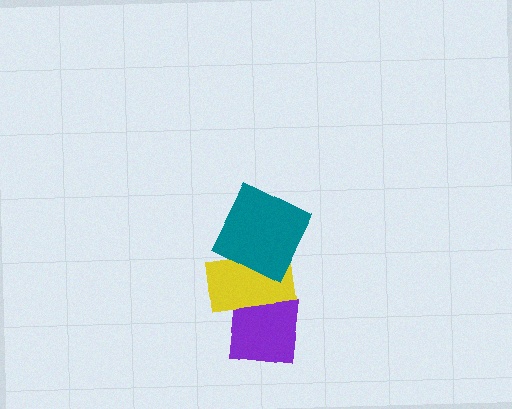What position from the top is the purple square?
The purple square is 3rd from the top.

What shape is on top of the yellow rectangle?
The teal square is on top of the yellow rectangle.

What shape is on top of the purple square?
The yellow rectangle is on top of the purple square.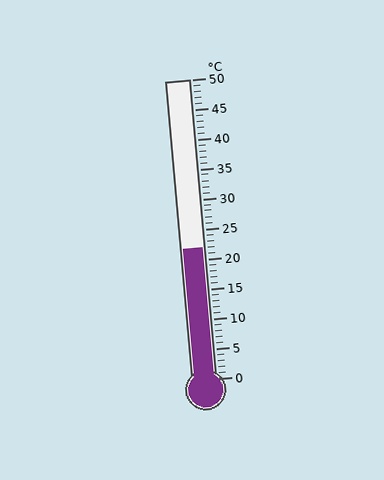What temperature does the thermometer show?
The thermometer shows approximately 22°C.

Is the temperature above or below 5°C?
The temperature is above 5°C.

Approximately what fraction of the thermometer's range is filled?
The thermometer is filled to approximately 45% of its range.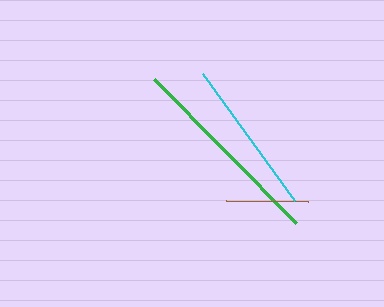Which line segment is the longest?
The green line is the longest at approximately 202 pixels.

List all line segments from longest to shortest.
From longest to shortest: green, cyan, brown.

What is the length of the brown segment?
The brown segment is approximately 82 pixels long.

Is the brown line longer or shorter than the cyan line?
The cyan line is longer than the brown line.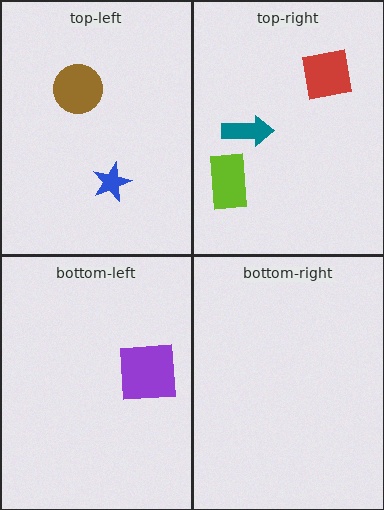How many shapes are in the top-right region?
3.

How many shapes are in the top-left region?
2.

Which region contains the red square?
The top-right region.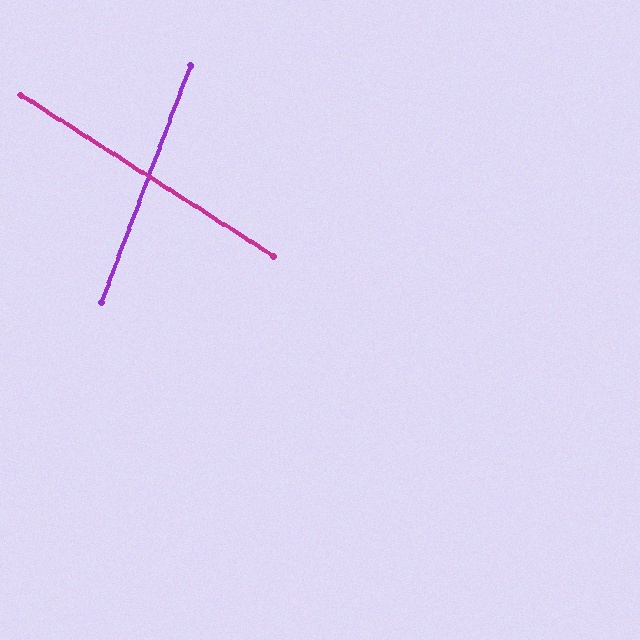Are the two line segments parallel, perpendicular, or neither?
Neither parallel nor perpendicular — they differ by about 78°.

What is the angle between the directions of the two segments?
Approximately 78 degrees.